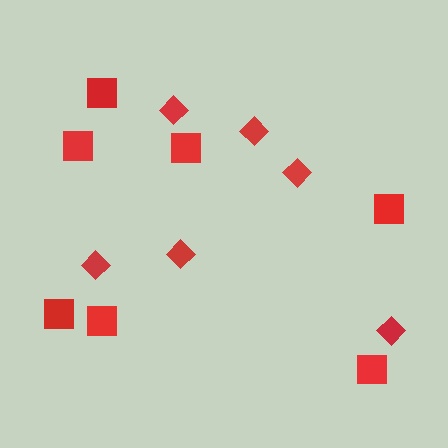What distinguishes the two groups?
There are 2 groups: one group of squares (7) and one group of diamonds (6).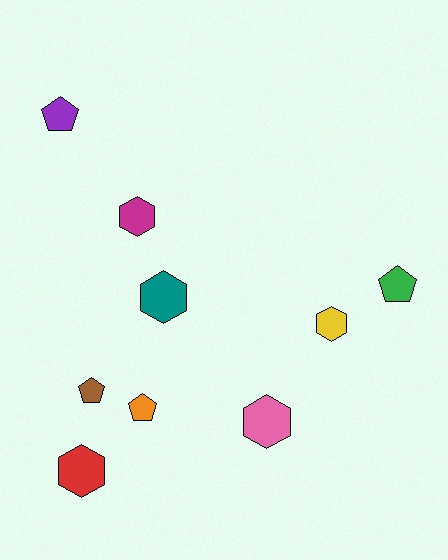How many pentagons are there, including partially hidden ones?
There are 4 pentagons.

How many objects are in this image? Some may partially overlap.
There are 9 objects.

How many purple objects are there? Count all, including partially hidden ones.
There is 1 purple object.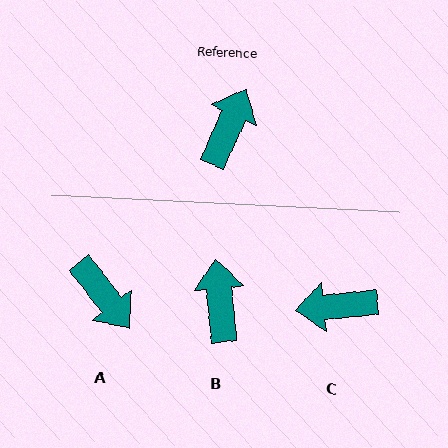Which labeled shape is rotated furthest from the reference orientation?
C, about 120 degrees away.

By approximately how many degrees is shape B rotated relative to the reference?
Approximately 30 degrees counter-clockwise.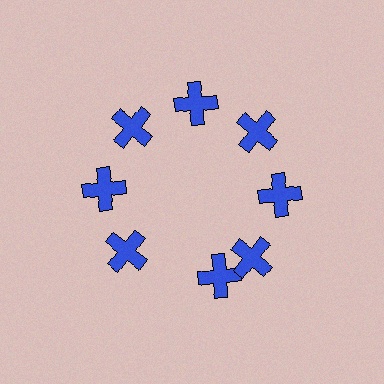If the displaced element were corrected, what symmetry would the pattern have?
It would have 8-fold rotational symmetry — the pattern would map onto itself every 45 degrees.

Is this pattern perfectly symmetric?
No. The 8 blue crosses are arranged in a ring, but one element near the 6 o'clock position is rotated out of alignment along the ring, breaking the 8-fold rotational symmetry.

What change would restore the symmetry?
The symmetry would be restored by rotating it back into even spacing with its neighbors so that all 8 crosses sit at equal angles and equal distance from the center.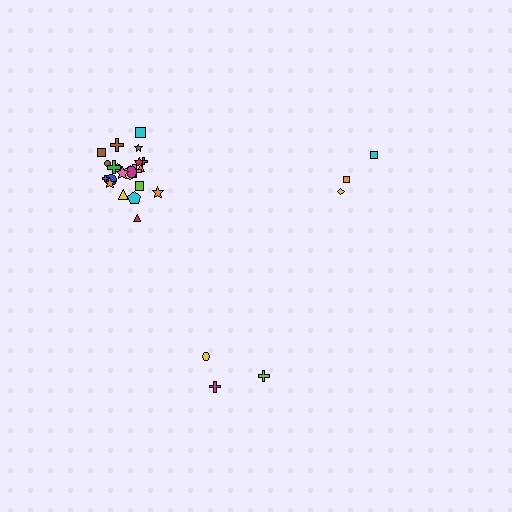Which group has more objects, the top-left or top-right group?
The top-left group.